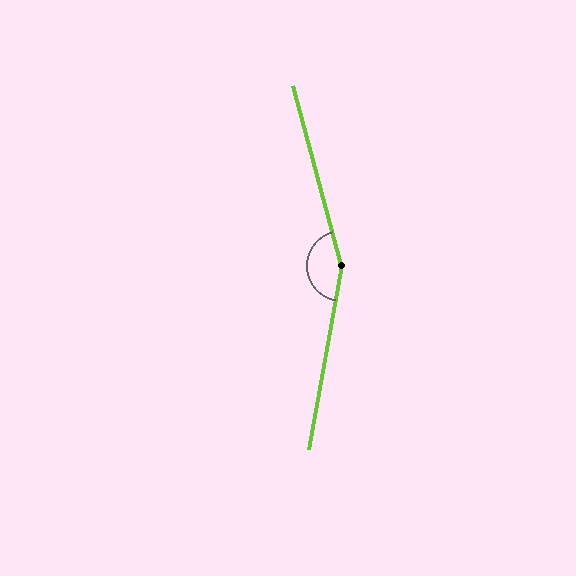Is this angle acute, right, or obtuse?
It is obtuse.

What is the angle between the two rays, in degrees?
Approximately 155 degrees.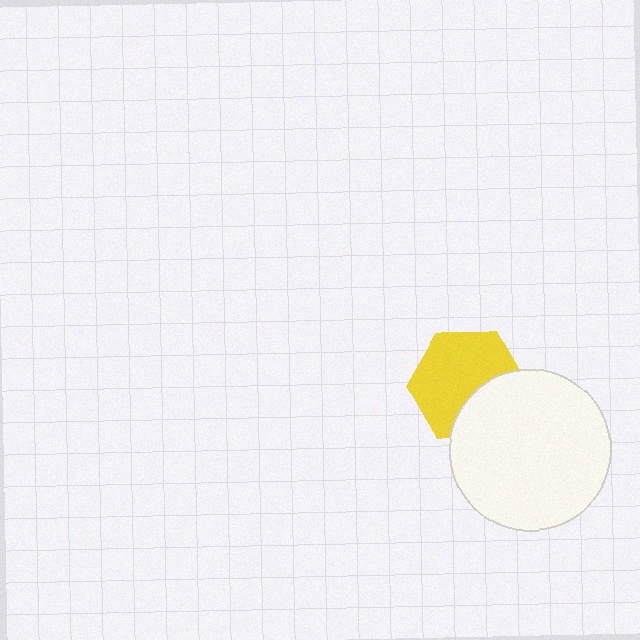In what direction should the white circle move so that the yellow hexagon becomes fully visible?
The white circle should move toward the lower-right. That is the shortest direction to clear the overlap and leave the yellow hexagon fully visible.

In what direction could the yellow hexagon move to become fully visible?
The yellow hexagon could move toward the upper-left. That would shift it out from behind the white circle entirely.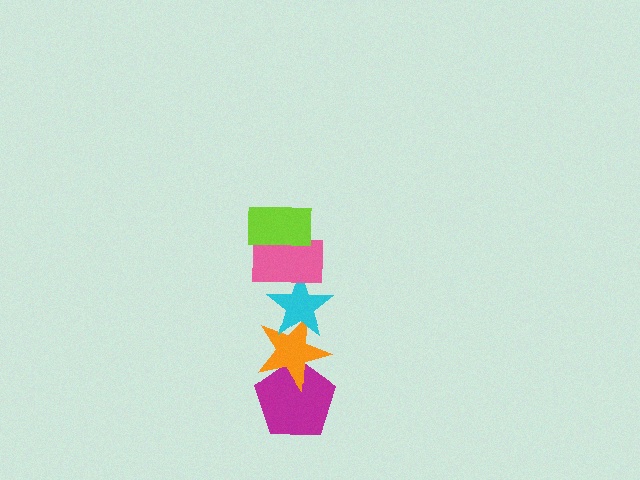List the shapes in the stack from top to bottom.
From top to bottom: the lime rectangle, the pink rectangle, the cyan star, the orange star, the magenta pentagon.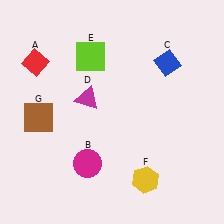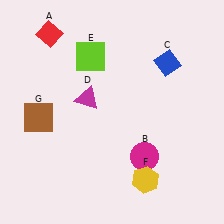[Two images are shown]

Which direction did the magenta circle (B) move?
The magenta circle (B) moved right.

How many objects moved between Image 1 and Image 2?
2 objects moved between the two images.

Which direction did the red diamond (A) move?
The red diamond (A) moved up.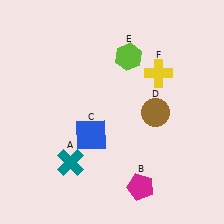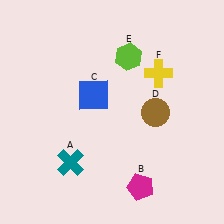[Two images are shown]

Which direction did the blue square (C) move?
The blue square (C) moved up.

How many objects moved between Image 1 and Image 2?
1 object moved between the two images.